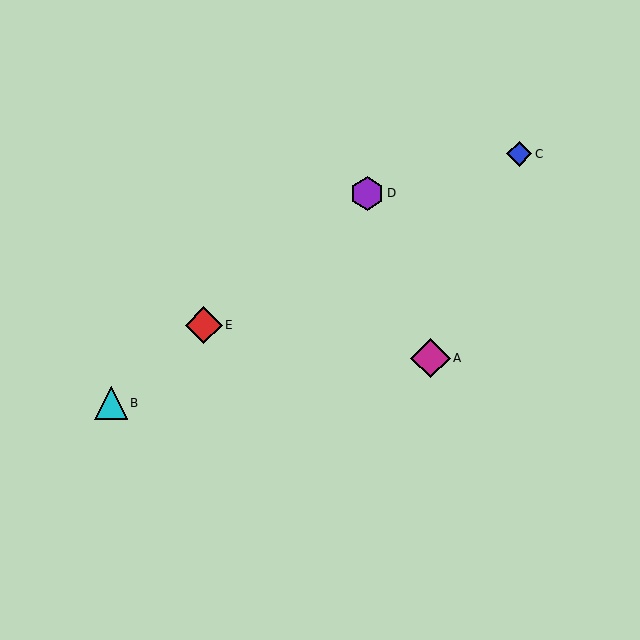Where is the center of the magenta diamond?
The center of the magenta diamond is at (431, 358).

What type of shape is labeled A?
Shape A is a magenta diamond.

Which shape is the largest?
The magenta diamond (labeled A) is the largest.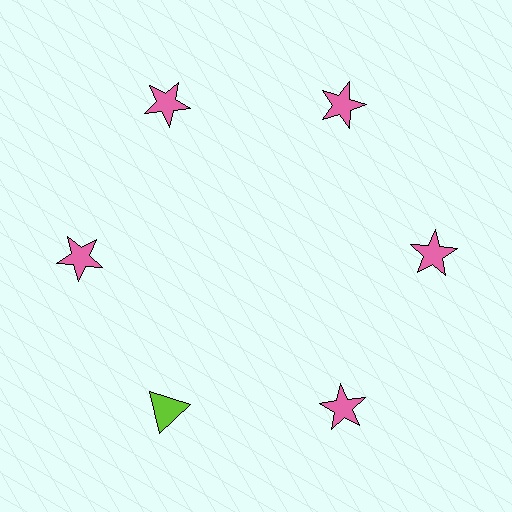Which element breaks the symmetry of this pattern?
The lime triangle at roughly the 7 o'clock position breaks the symmetry. All other shapes are pink stars.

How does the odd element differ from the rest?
It differs in both color (lime instead of pink) and shape (triangle instead of star).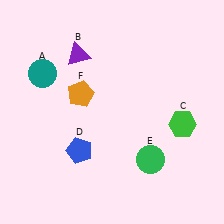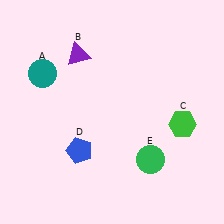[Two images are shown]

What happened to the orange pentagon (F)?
The orange pentagon (F) was removed in Image 2. It was in the top-left area of Image 1.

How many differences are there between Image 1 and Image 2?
There is 1 difference between the two images.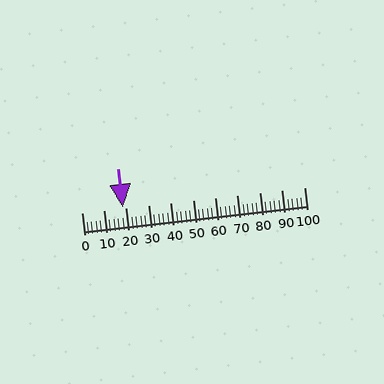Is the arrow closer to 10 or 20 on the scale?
The arrow is closer to 20.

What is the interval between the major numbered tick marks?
The major tick marks are spaced 10 units apart.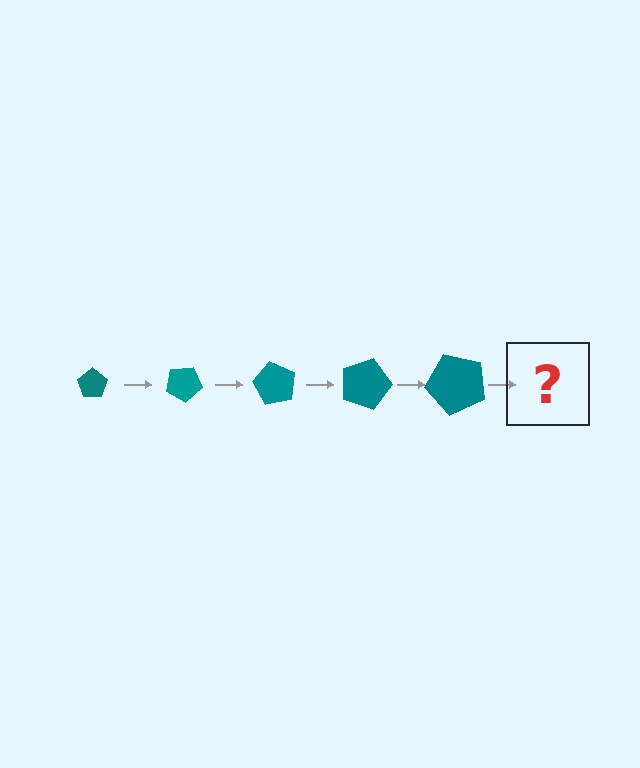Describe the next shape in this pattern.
It should be a pentagon, larger than the previous one and rotated 150 degrees from the start.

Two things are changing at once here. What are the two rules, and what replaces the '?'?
The two rules are that the pentagon grows larger each step and it rotates 30 degrees each step. The '?' should be a pentagon, larger than the previous one and rotated 150 degrees from the start.